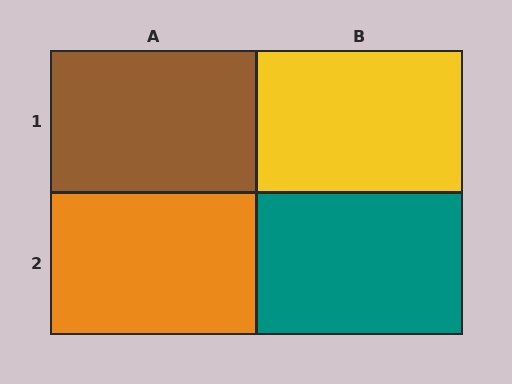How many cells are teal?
1 cell is teal.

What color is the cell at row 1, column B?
Yellow.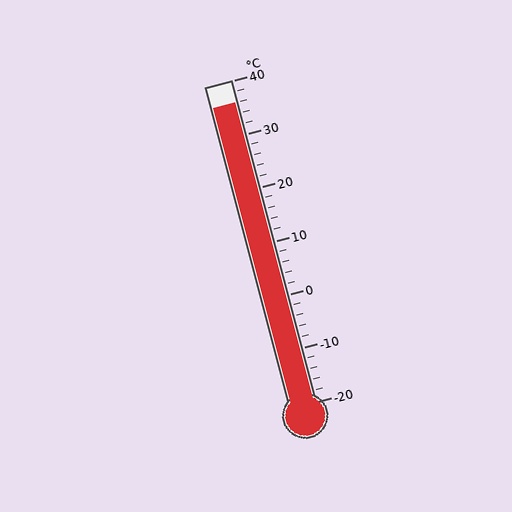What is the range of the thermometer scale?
The thermometer scale ranges from -20°C to 40°C.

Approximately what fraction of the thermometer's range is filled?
The thermometer is filled to approximately 95% of its range.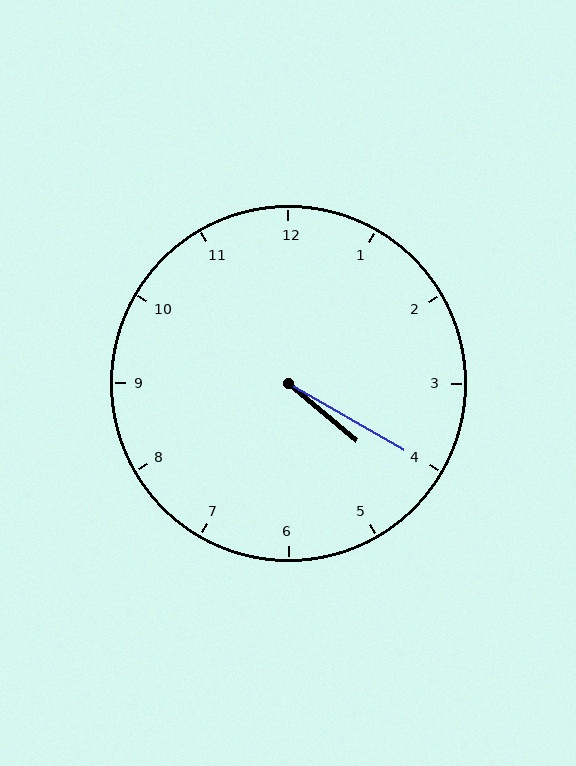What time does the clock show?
4:20.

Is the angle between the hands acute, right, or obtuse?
It is acute.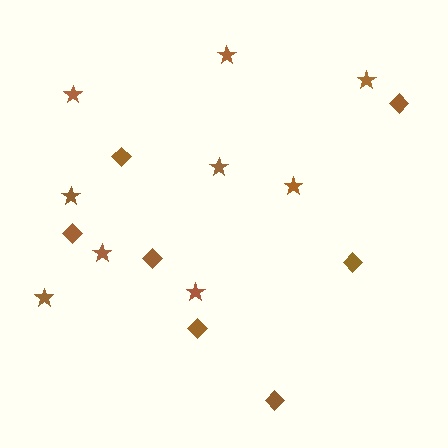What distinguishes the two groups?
There are 2 groups: one group of stars (9) and one group of diamonds (7).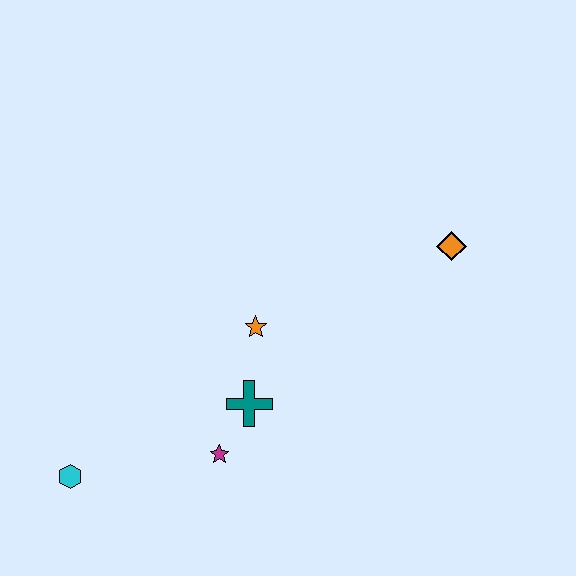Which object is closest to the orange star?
The teal cross is closest to the orange star.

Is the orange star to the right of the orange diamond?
No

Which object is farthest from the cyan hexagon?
The orange diamond is farthest from the cyan hexagon.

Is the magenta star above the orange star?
No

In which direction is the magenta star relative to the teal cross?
The magenta star is below the teal cross.